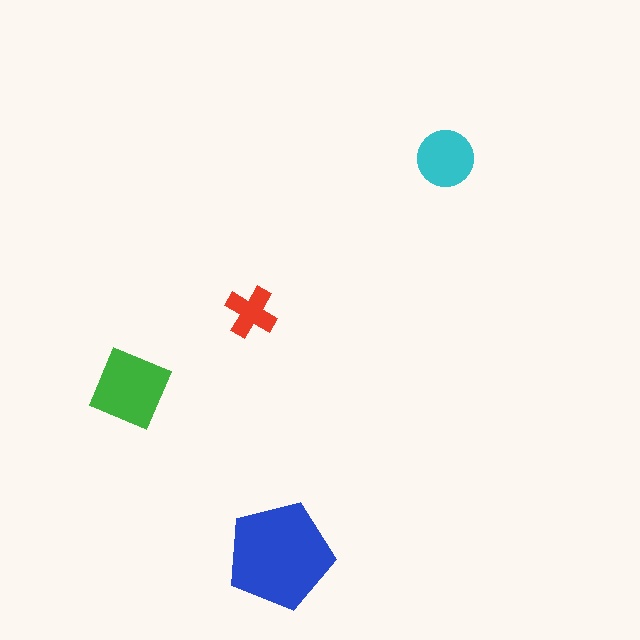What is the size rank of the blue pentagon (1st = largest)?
1st.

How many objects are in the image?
There are 4 objects in the image.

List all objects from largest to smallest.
The blue pentagon, the green diamond, the cyan circle, the red cross.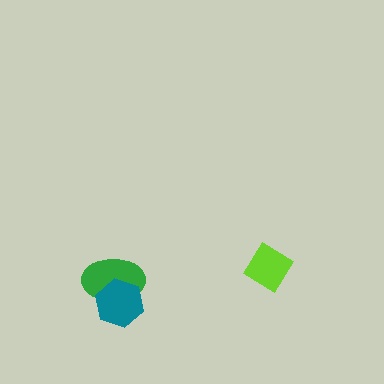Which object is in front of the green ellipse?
The teal hexagon is in front of the green ellipse.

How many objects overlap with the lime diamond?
0 objects overlap with the lime diamond.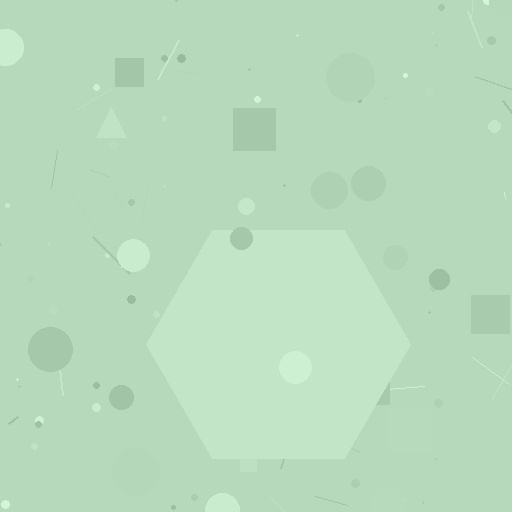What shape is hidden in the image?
A hexagon is hidden in the image.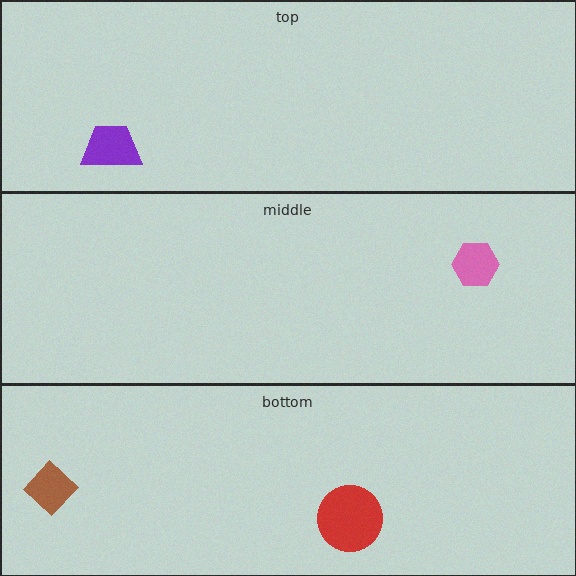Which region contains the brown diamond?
The bottom region.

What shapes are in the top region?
The purple trapezoid.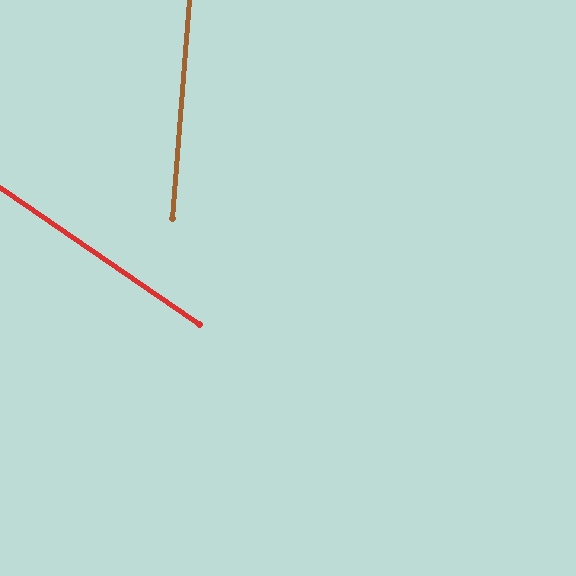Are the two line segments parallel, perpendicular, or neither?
Neither parallel nor perpendicular — they differ by about 60°.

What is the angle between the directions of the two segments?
Approximately 60 degrees.